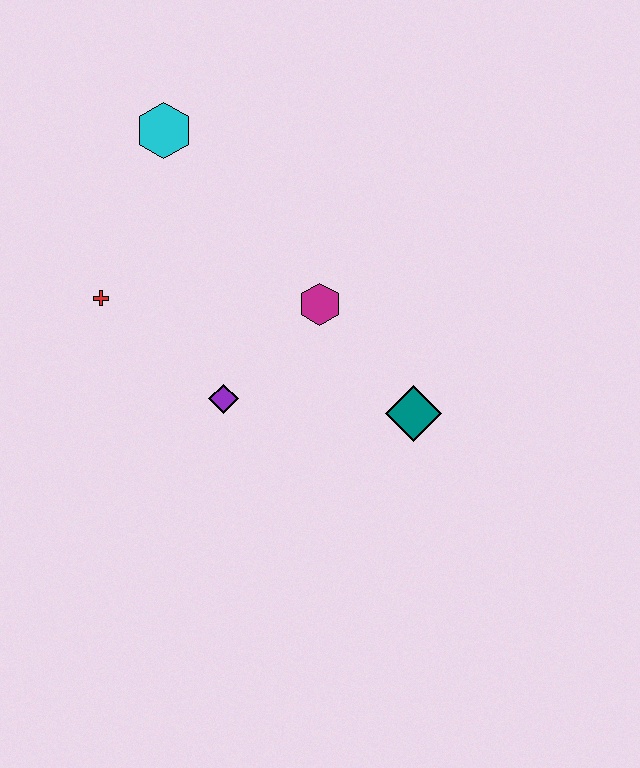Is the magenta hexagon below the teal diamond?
No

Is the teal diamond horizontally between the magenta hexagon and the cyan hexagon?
No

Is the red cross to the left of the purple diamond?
Yes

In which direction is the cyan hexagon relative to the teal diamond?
The cyan hexagon is above the teal diamond.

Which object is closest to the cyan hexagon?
The red cross is closest to the cyan hexagon.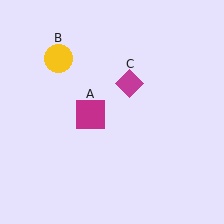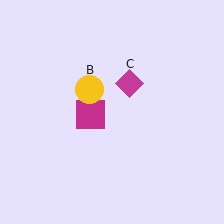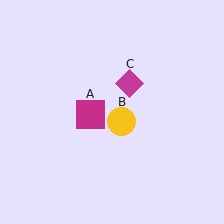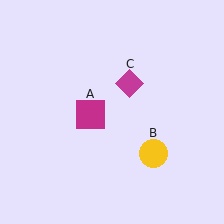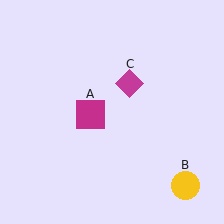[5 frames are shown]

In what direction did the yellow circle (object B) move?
The yellow circle (object B) moved down and to the right.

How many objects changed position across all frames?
1 object changed position: yellow circle (object B).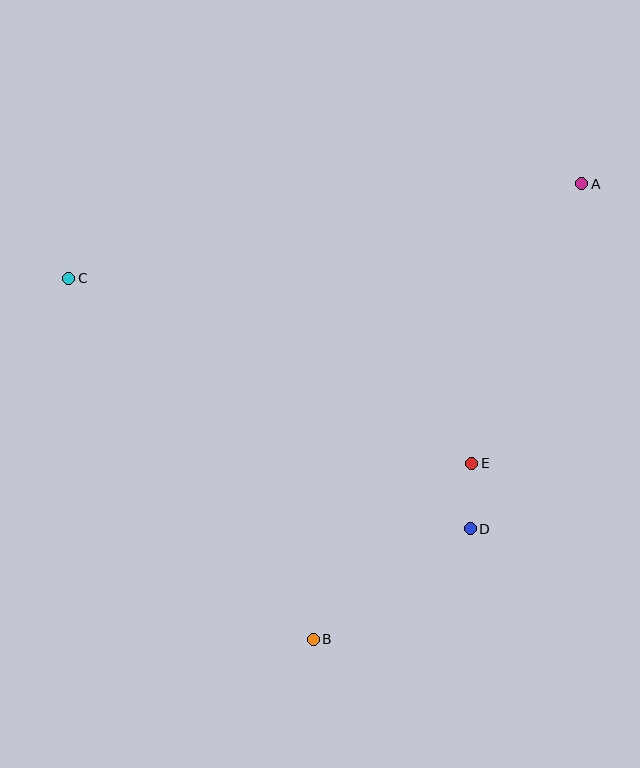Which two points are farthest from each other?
Points A and B are farthest from each other.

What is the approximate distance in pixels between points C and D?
The distance between C and D is approximately 473 pixels.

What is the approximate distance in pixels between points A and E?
The distance between A and E is approximately 300 pixels.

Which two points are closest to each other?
Points D and E are closest to each other.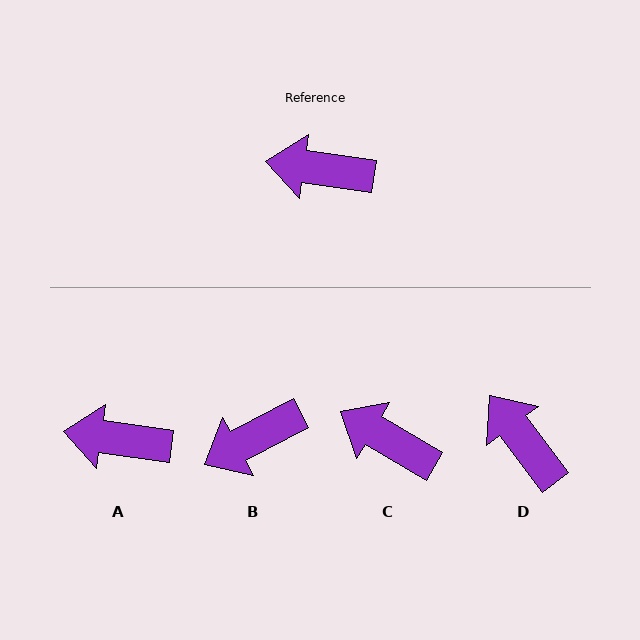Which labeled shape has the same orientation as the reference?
A.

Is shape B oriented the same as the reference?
No, it is off by about 36 degrees.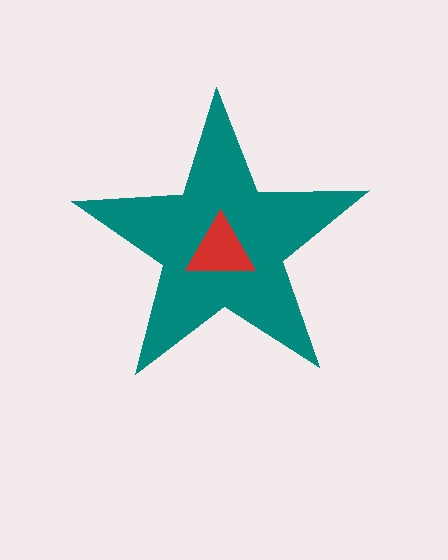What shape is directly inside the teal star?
The red triangle.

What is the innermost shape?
The red triangle.